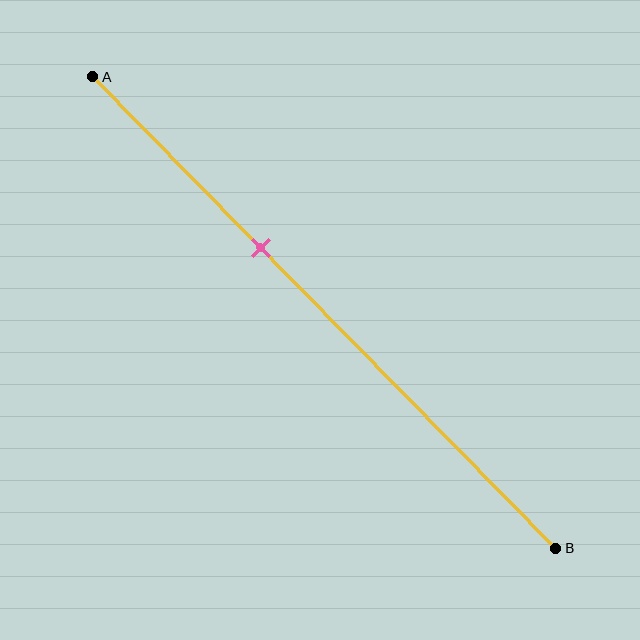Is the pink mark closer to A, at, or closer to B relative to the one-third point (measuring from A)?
The pink mark is approximately at the one-third point of segment AB.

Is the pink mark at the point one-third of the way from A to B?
Yes, the mark is approximately at the one-third point.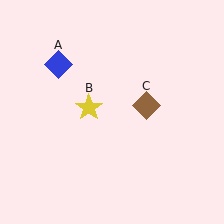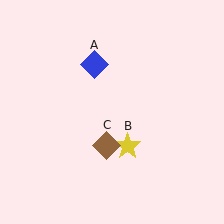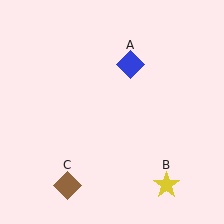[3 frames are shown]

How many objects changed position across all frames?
3 objects changed position: blue diamond (object A), yellow star (object B), brown diamond (object C).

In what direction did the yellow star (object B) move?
The yellow star (object B) moved down and to the right.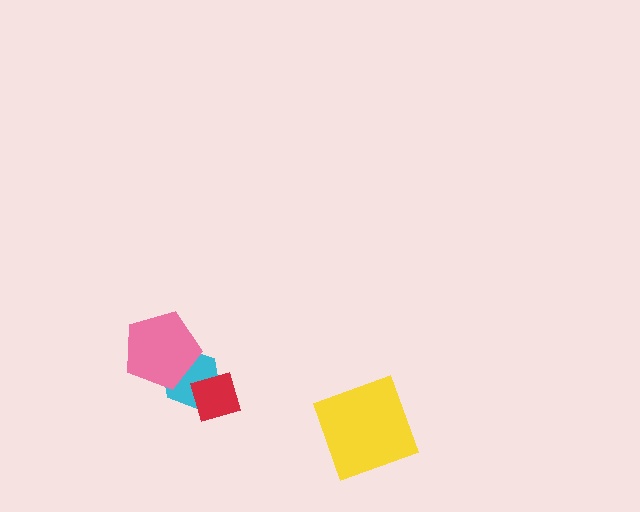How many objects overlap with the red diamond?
1 object overlaps with the red diamond.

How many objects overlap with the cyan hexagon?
2 objects overlap with the cyan hexagon.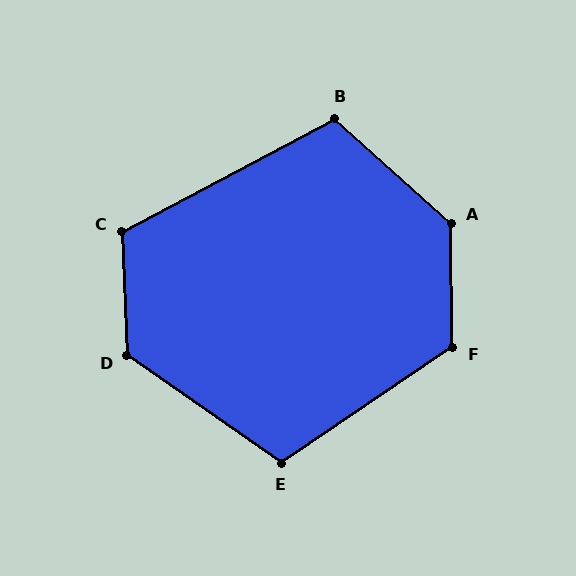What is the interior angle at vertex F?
Approximately 123 degrees (obtuse).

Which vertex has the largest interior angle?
A, at approximately 133 degrees.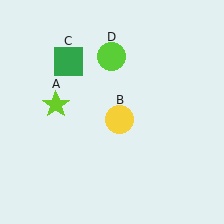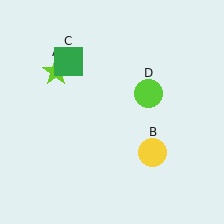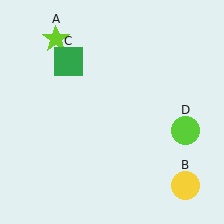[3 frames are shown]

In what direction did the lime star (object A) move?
The lime star (object A) moved up.